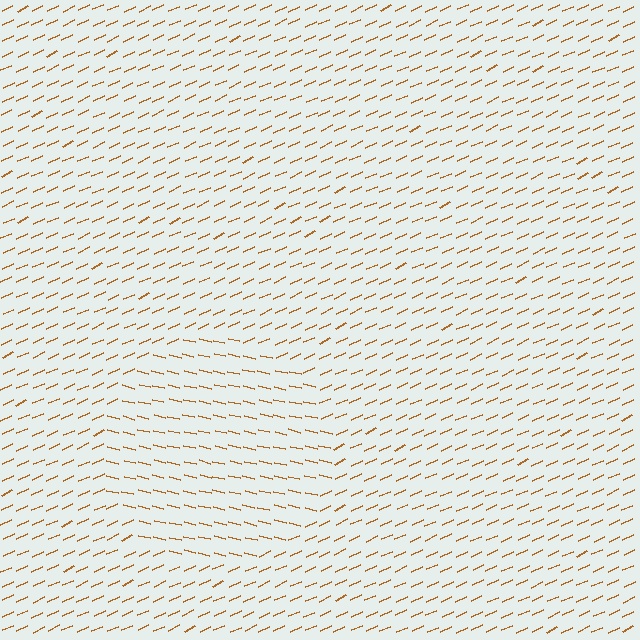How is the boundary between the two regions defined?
The boundary is defined purely by a change in line orientation (approximately 37 degrees difference). All lines are the same color and thickness.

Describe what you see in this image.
The image is filled with small brown line segments. A circle region in the image has lines oriented differently from the surrounding lines, creating a visible texture boundary.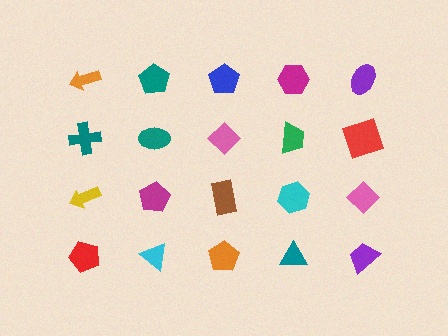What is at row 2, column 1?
A teal cross.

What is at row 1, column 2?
A teal pentagon.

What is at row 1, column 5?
A purple ellipse.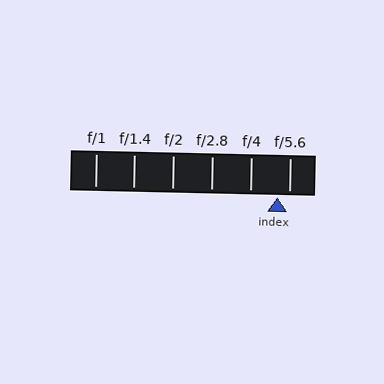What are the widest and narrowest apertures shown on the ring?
The widest aperture shown is f/1 and the narrowest is f/5.6.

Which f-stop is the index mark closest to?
The index mark is closest to f/5.6.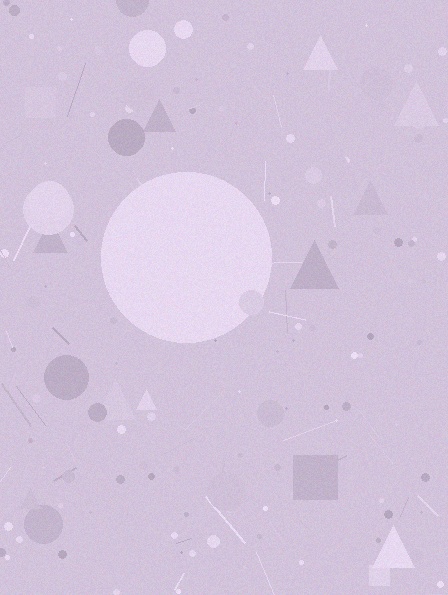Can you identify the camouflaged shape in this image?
The camouflaged shape is a circle.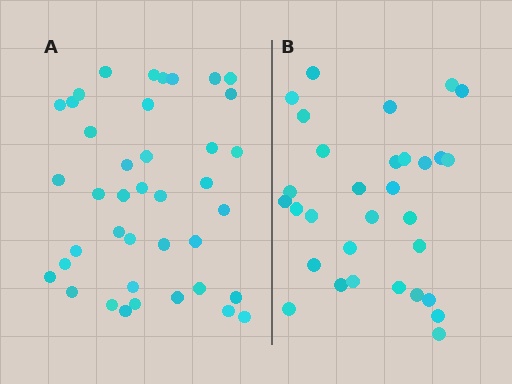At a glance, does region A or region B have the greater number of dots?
Region A (the left region) has more dots.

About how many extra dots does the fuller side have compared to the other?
Region A has roughly 8 or so more dots than region B.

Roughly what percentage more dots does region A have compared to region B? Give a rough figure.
About 30% more.